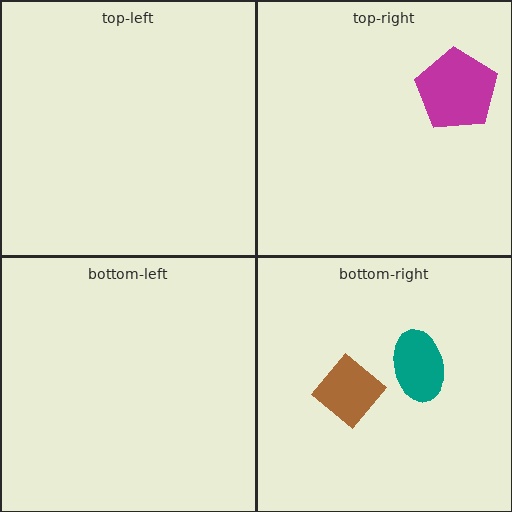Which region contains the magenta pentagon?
The top-right region.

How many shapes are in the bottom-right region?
2.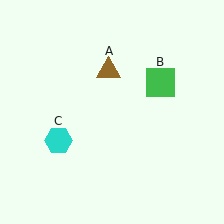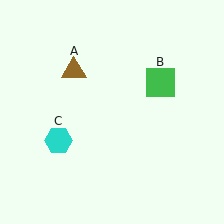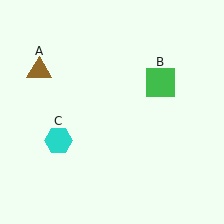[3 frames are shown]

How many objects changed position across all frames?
1 object changed position: brown triangle (object A).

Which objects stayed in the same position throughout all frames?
Green square (object B) and cyan hexagon (object C) remained stationary.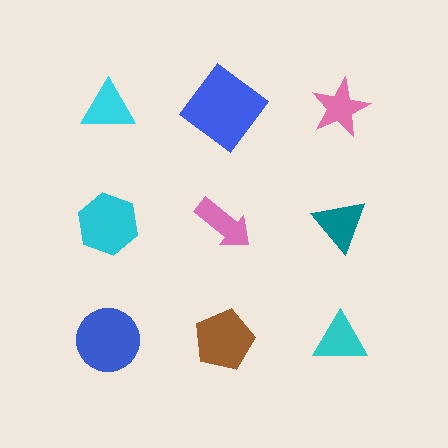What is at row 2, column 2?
A pink arrow.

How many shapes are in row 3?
3 shapes.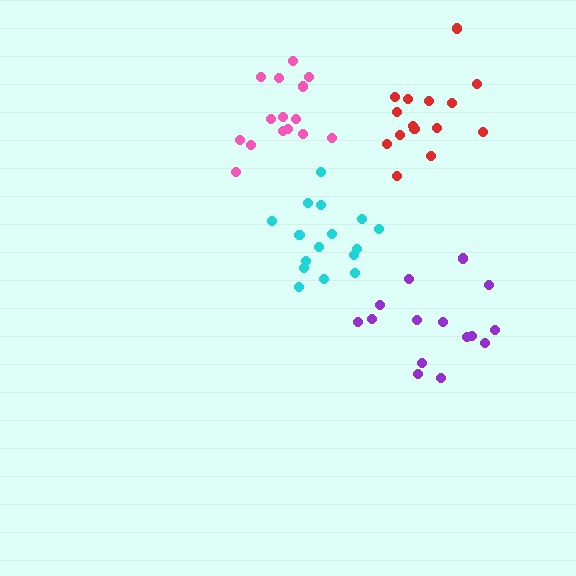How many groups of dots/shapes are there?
There are 4 groups.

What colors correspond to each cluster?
The clusters are colored: cyan, purple, pink, red.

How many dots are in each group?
Group 1: 16 dots, Group 2: 15 dots, Group 3: 15 dots, Group 4: 15 dots (61 total).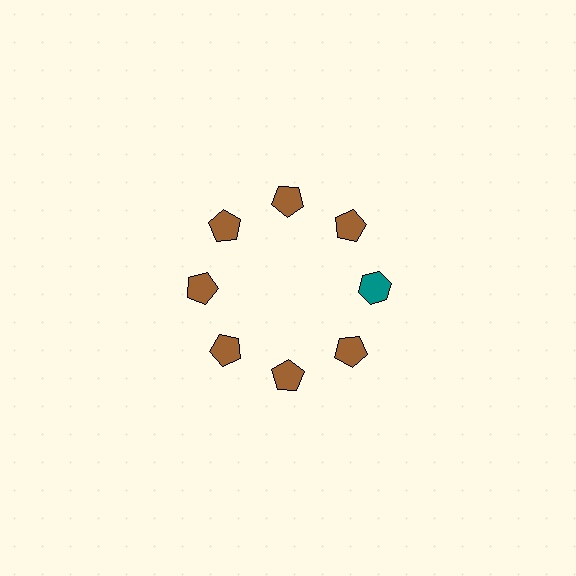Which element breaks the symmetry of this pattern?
The teal hexagon at roughly the 3 o'clock position breaks the symmetry. All other shapes are brown pentagons.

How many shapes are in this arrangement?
There are 8 shapes arranged in a ring pattern.